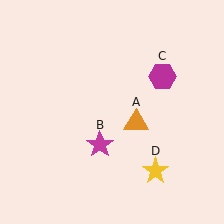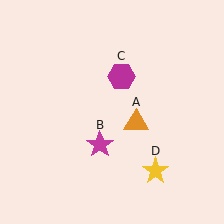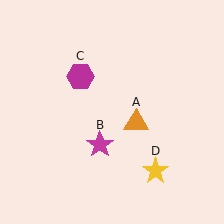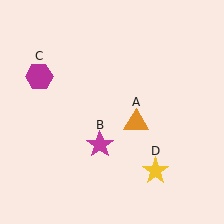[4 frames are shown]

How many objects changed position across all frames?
1 object changed position: magenta hexagon (object C).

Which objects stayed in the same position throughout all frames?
Orange triangle (object A) and magenta star (object B) and yellow star (object D) remained stationary.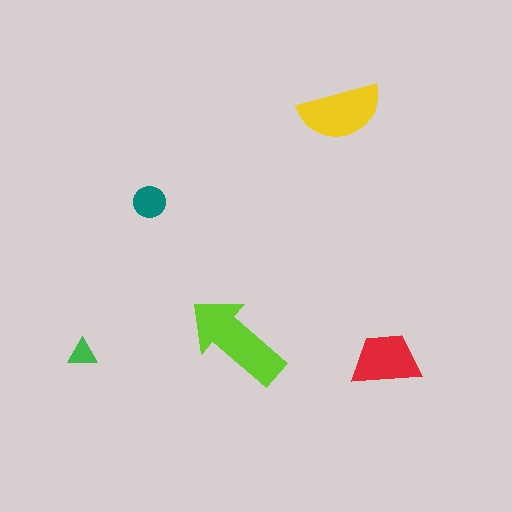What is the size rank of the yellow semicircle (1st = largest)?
2nd.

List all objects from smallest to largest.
The green triangle, the teal circle, the red trapezoid, the yellow semicircle, the lime arrow.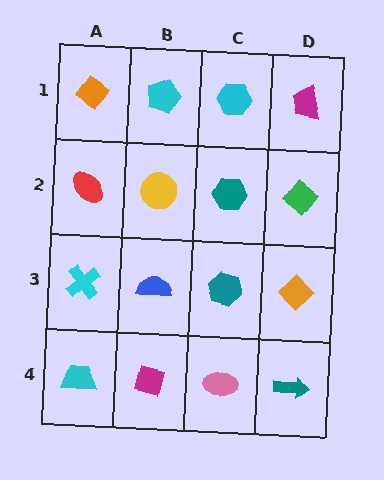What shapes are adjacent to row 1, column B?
A yellow circle (row 2, column B), an orange diamond (row 1, column A), a cyan hexagon (row 1, column C).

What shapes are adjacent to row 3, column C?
A teal hexagon (row 2, column C), a pink ellipse (row 4, column C), a blue semicircle (row 3, column B), an orange diamond (row 3, column D).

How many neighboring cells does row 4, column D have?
2.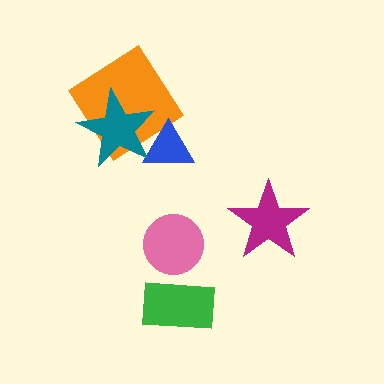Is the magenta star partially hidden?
No, no other shape covers it.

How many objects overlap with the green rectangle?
0 objects overlap with the green rectangle.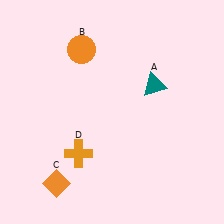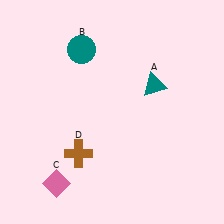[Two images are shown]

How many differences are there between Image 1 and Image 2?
There are 3 differences between the two images.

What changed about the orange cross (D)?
In Image 1, D is orange. In Image 2, it changed to brown.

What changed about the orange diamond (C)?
In Image 1, C is orange. In Image 2, it changed to pink.